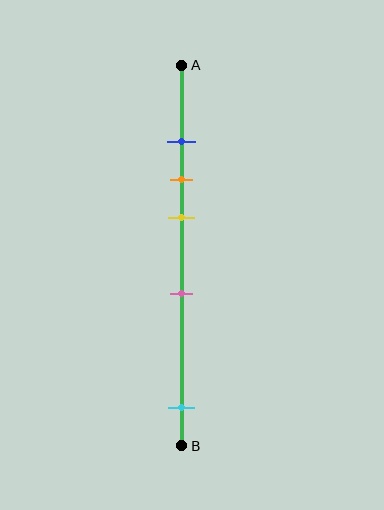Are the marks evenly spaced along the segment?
No, the marks are not evenly spaced.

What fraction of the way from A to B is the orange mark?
The orange mark is approximately 30% (0.3) of the way from A to B.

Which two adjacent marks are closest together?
The blue and orange marks are the closest adjacent pair.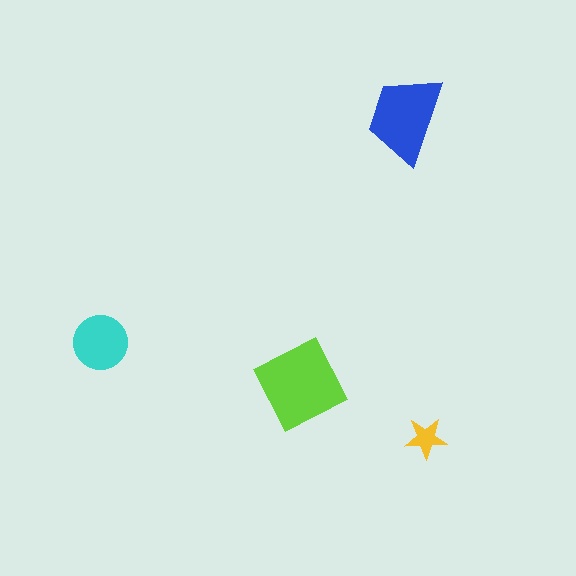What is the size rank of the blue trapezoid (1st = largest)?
2nd.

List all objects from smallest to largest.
The yellow star, the cyan circle, the blue trapezoid, the lime square.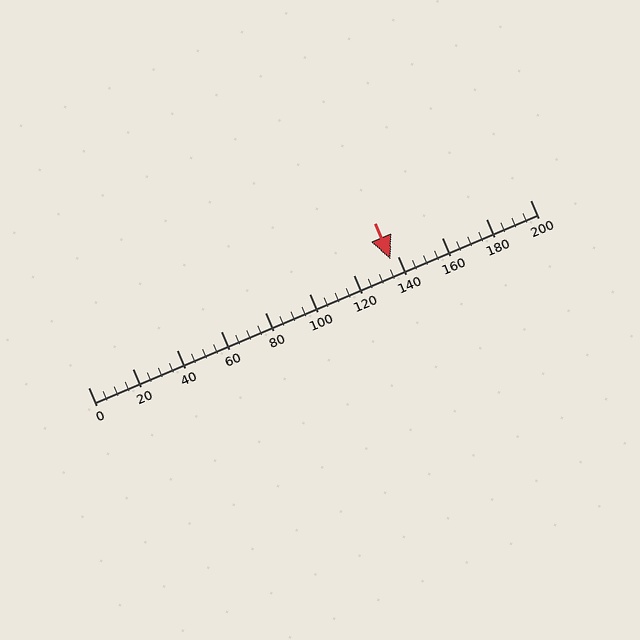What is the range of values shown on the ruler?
The ruler shows values from 0 to 200.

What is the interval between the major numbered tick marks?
The major tick marks are spaced 20 units apart.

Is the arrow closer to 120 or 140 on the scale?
The arrow is closer to 140.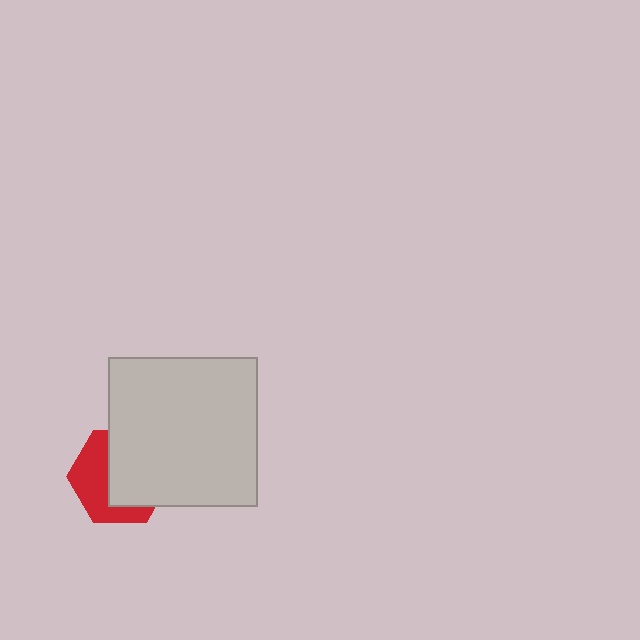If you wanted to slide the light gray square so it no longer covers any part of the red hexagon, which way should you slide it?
Slide it toward the upper-right — that is the most direct way to separate the two shapes.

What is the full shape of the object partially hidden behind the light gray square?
The partially hidden object is a red hexagon.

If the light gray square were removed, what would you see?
You would see the complete red hexagon.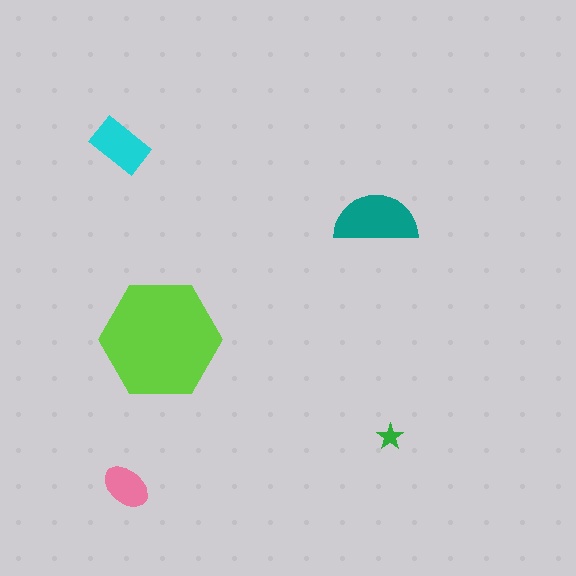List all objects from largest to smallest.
The lime hexagon, the teal semicircle, the cyan rectangle, the pink ellipse, the green star.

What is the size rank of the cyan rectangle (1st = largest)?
3rd.